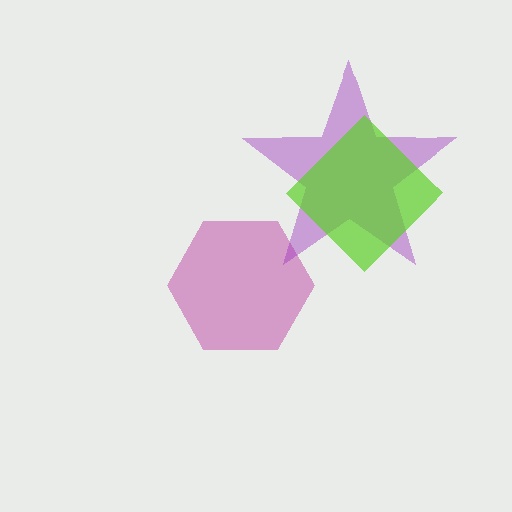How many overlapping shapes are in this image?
There are 3 overlapping shapes in the image.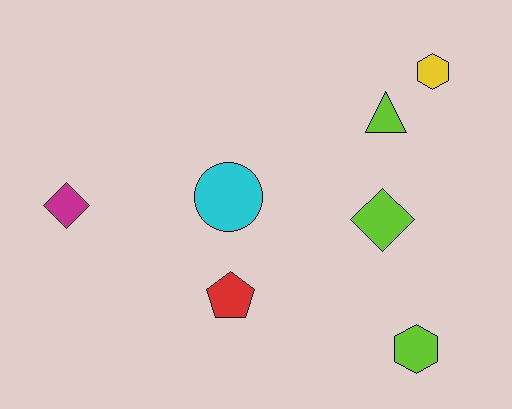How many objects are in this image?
There are 7 objects.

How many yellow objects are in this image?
There is 1 yellow object.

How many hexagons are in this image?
There are 2 hexagons.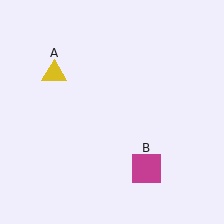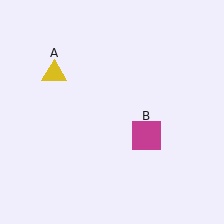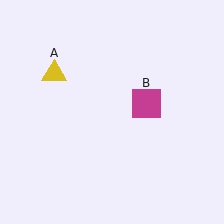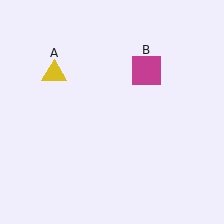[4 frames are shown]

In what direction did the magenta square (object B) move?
The magenta square (object B) moved up.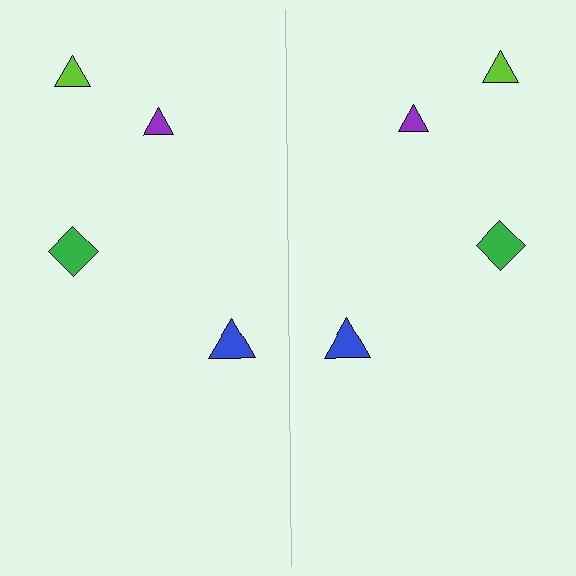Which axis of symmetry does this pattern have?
The pattern has a vertical axis of symmetry running through the center of the image.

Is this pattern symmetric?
Yes, this pattern has bilateral (reflection) symmetry.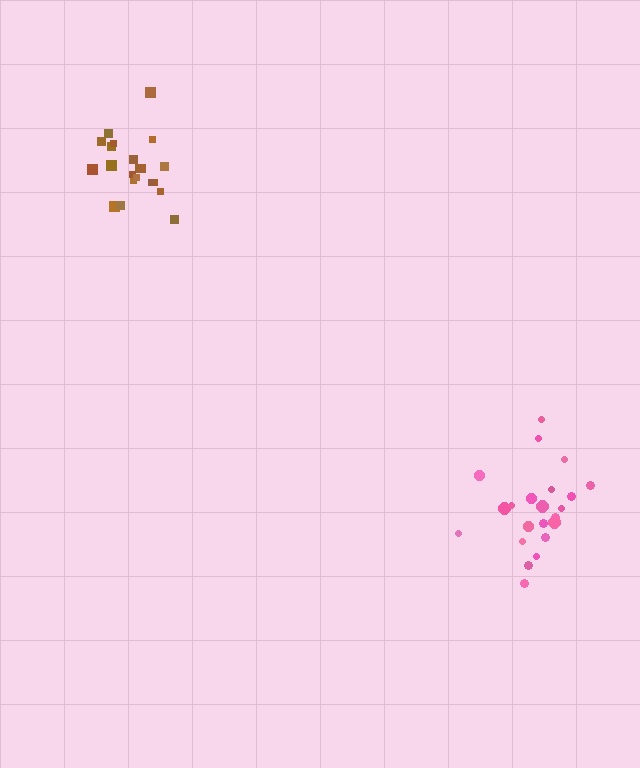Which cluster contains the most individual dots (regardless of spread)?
Pink (22).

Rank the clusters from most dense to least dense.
brown, pink.